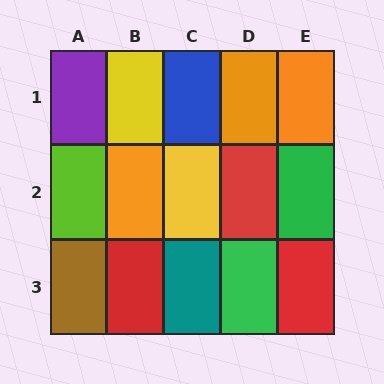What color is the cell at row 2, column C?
Yellow.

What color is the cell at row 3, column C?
Teal.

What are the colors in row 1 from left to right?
Purple, yellow, blue, orange, orange.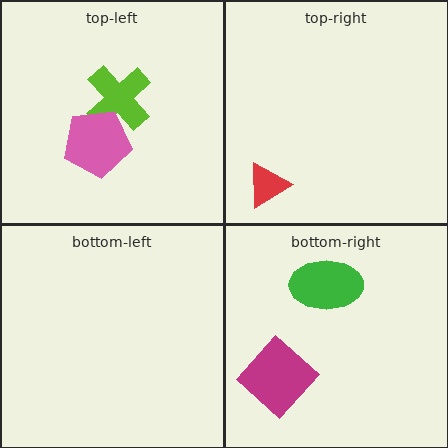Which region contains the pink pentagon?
The top-left region.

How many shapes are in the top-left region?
2.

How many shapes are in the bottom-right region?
2.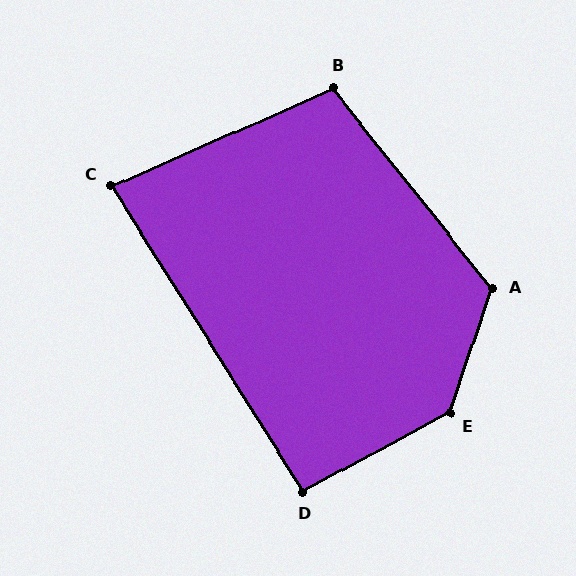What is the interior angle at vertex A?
Approximately 122 degrees (obtuse).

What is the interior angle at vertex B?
Approximately 105 degrees (obtuse).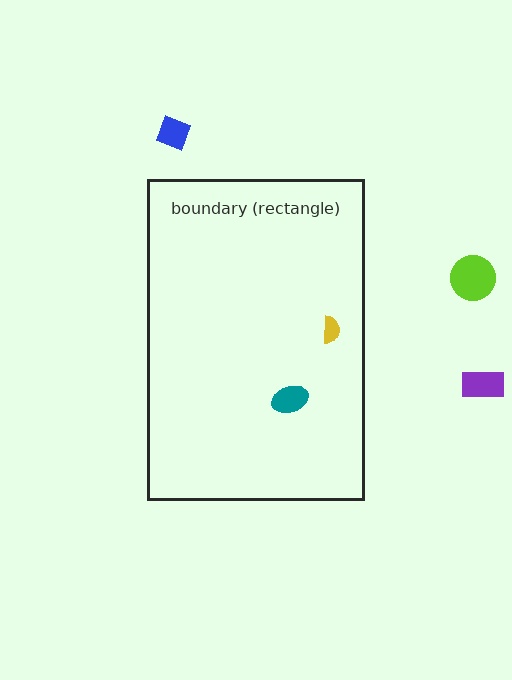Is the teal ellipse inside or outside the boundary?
Inside.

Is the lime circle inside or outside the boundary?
Outside.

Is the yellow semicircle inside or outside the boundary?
Inside.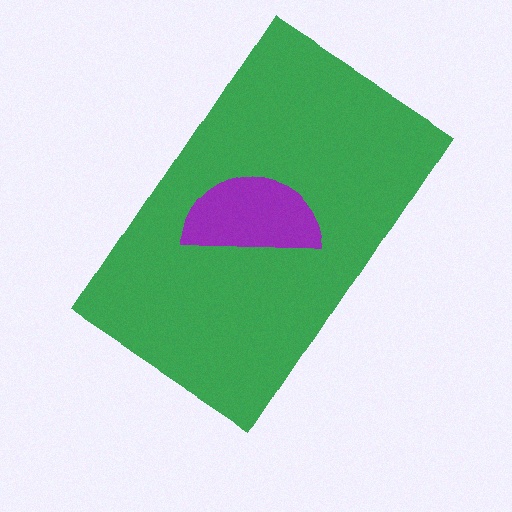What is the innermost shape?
The purple semicircle.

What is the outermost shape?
The green rectangle.